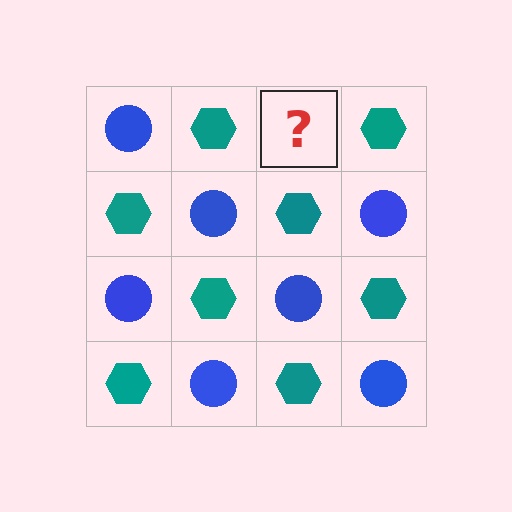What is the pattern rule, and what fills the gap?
The rule is that it alternates blue circle and teal hexagon in a checkerboard pattern. The gap should be filled with a blue circle.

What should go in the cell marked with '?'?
The missing cell should contain a blue circle.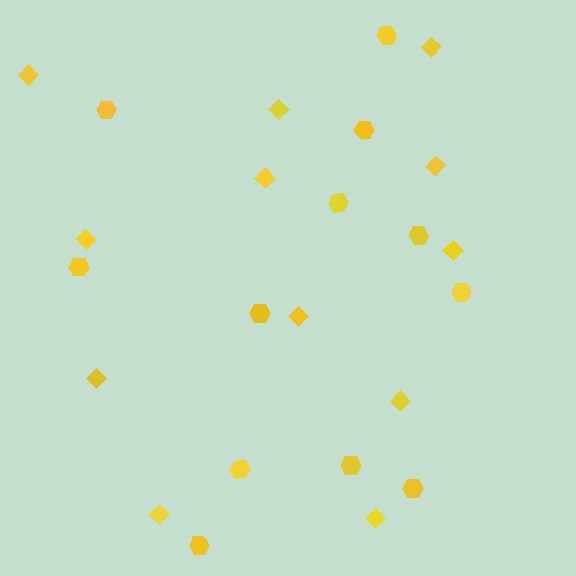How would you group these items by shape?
There are 2 groups: one group of hexagons (12) and one group of diamonds (12).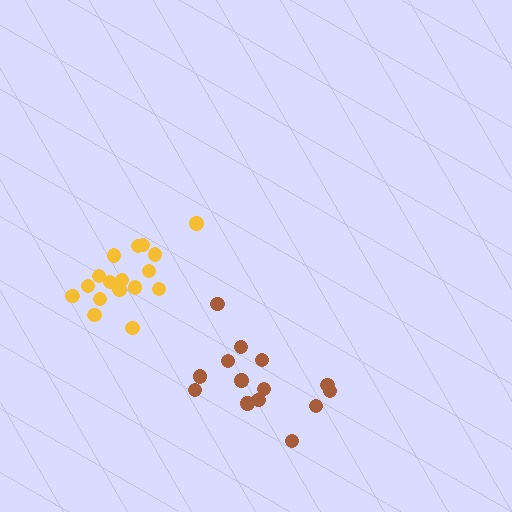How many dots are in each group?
Group 1: 14 dots, Group 2: 17 dots (31 total).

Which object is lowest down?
The brown cluster is bottommost.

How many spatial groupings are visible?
There are 2 spatial groupings.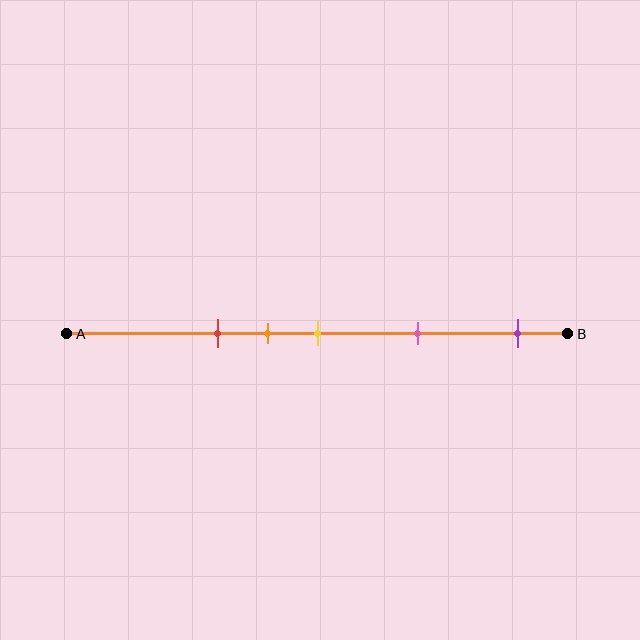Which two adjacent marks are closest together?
The orange and yellow marks are the closest adjacent pair.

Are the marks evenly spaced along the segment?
No, the marks are not evenly spaced.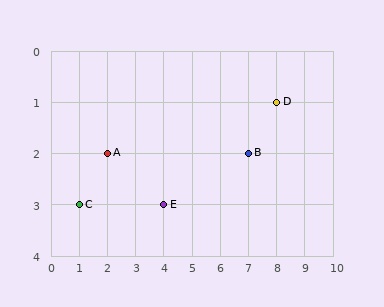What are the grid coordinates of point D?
Point D is at grid coordinates (8, 1).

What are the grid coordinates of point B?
Point B is at grid coordinates (7, 2).